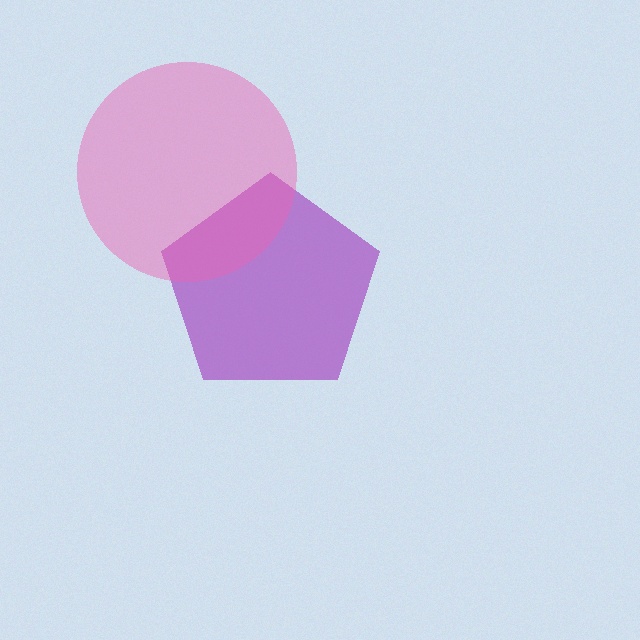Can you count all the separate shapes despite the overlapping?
Yes, there are 2 separate shapes.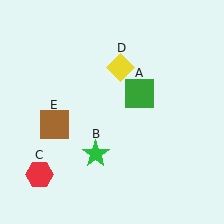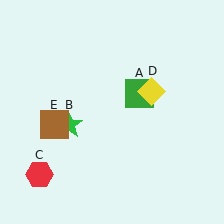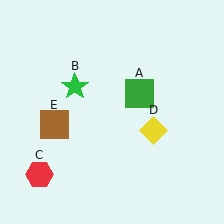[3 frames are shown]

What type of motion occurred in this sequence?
The green star (object B), yellow diamond (object D) rotated clockwise around the center of the scene.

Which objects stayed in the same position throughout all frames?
Green square (object A) and red hexagon (object C) and brown square (object E) remained stationary.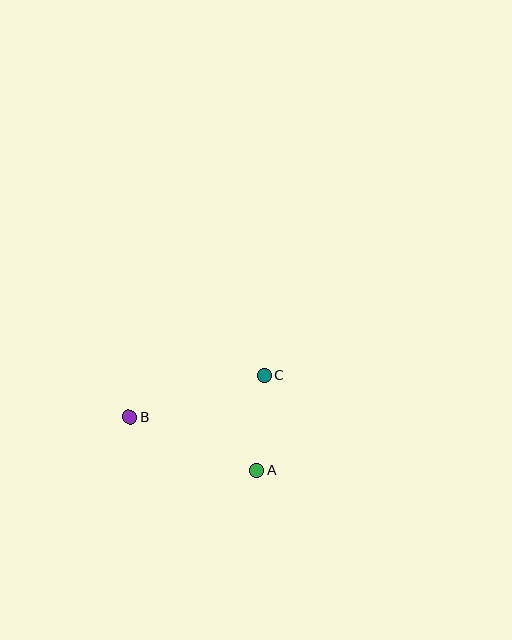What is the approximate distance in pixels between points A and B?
The distance between A and B is approximately 138 pixels.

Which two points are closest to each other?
Points A and C are closest to each other.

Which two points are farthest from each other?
Points B and C are farthest from each other.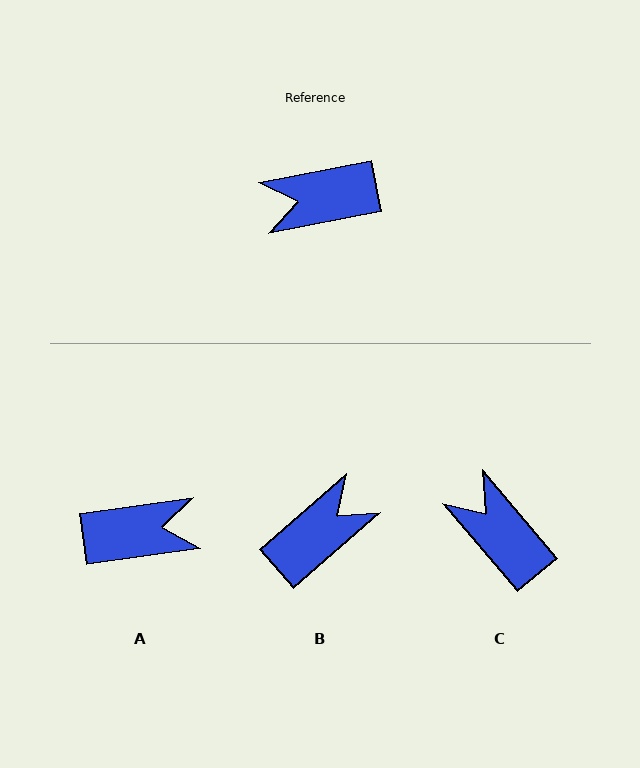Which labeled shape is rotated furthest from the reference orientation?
A, about 177 degrees away.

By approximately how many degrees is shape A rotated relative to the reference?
Approximately 177 degrees counter-clockwise.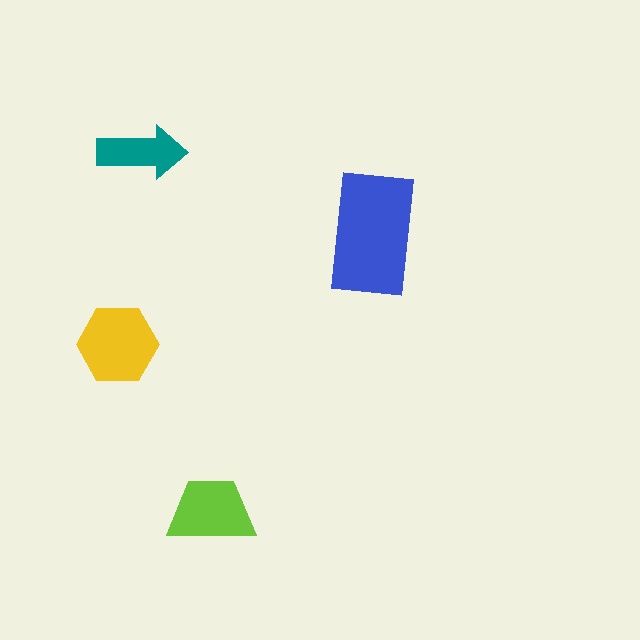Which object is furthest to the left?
The yellow hexagon is leftmost.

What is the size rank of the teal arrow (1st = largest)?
4th.